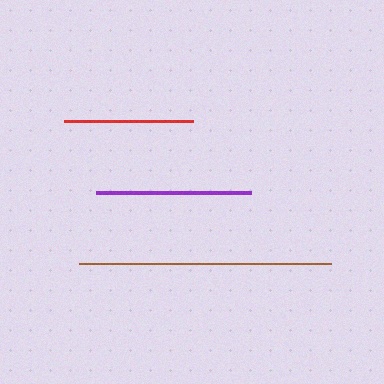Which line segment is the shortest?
The red line is the shortest at approximately 129 pixels.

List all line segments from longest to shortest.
From longest to shortest: brown, purple, red.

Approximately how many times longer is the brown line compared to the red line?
The brown line is approximately 1.9 times the length of the red line.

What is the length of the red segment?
The red segment is approximately 129 pixels long.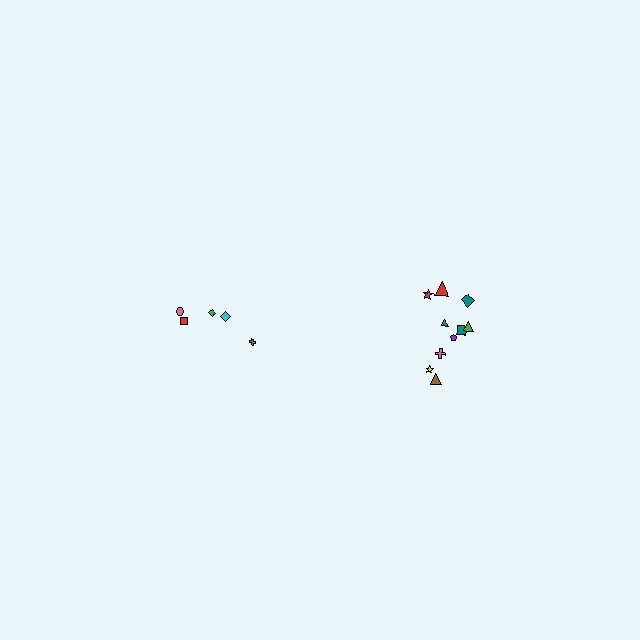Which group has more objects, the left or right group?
The right group.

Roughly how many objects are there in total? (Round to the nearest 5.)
Roughly 15 objects in total.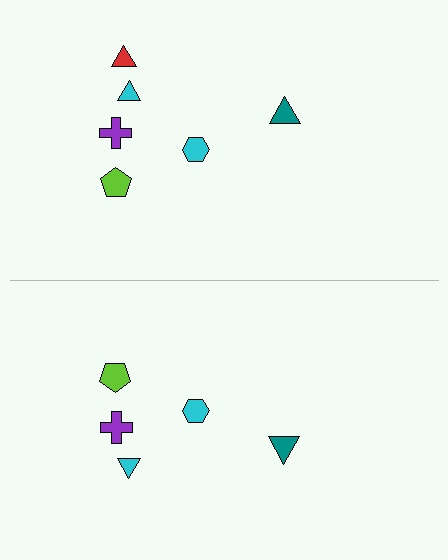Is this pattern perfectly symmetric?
No, the pattern is not perfectly symmetric. A red triangle is missing from the bottom side.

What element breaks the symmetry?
A red triangle is missing from the bottom side.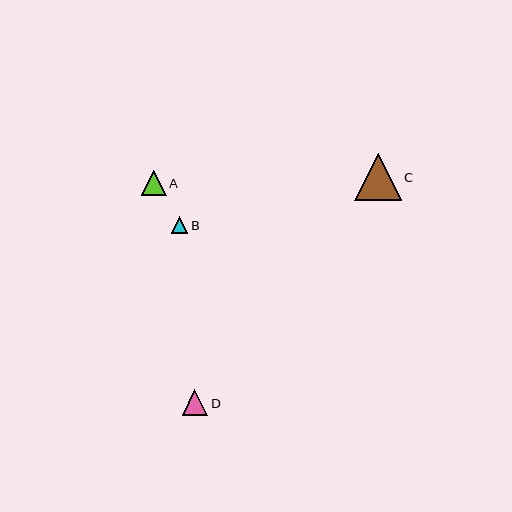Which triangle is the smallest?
Triangle B is the smallest with a size of approximately 16 pixels.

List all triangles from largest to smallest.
From largest to smallest: C, D, A, B.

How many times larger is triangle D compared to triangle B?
Triangle D is approximately 1.5 times the size of triangle B.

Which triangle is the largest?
Triangle C is the largest with a size of approximately 46 pixels.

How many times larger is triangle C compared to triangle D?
Triangle C is approximately 1.8 times the size of triangle D.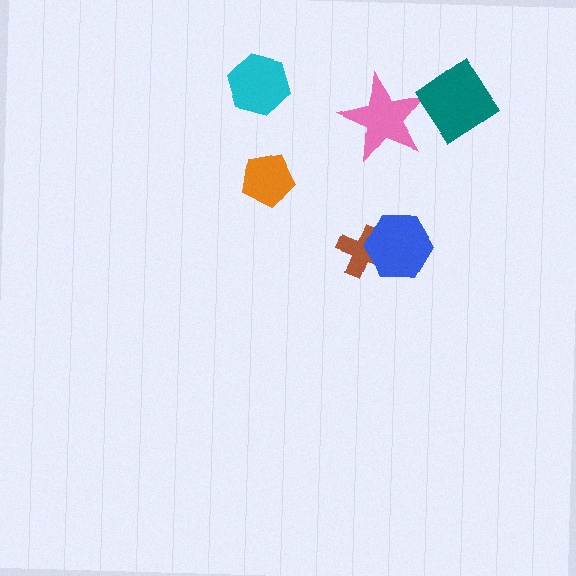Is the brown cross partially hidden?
Yes, it is partially covered by another shape.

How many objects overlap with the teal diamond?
0 objects overlap with the teal diamond.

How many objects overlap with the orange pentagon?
0 objects overlap with the orange pentagon.